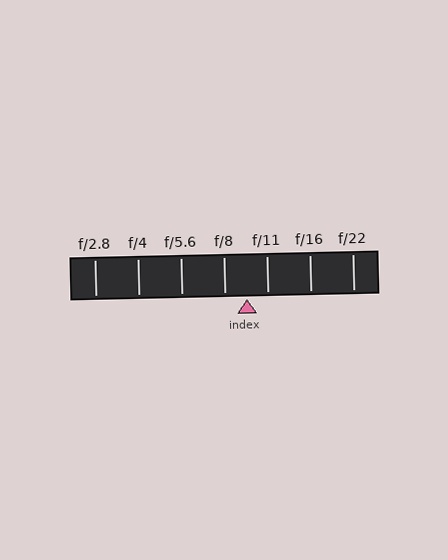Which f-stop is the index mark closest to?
The index mark is closest to f/11.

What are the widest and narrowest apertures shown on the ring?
The widest aperture shown is f/2.8 and the narrowest is f/22.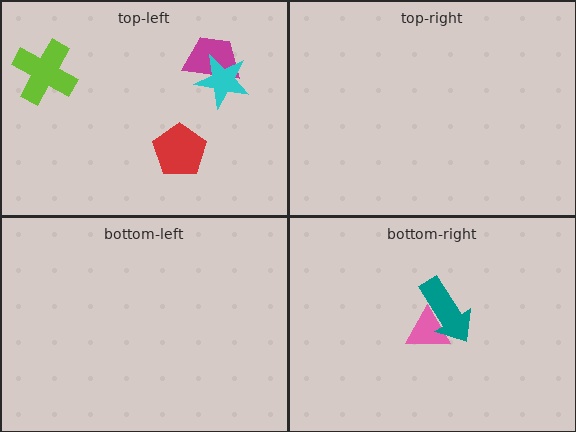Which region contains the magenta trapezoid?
The top-left region.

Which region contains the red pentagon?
The top-left region.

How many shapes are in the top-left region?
4.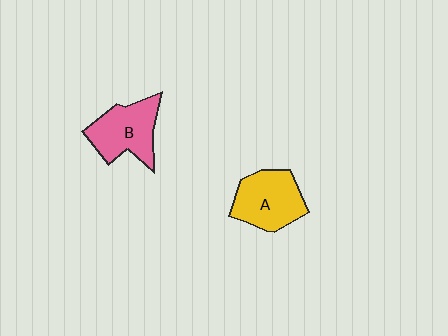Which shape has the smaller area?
Shape B (pink).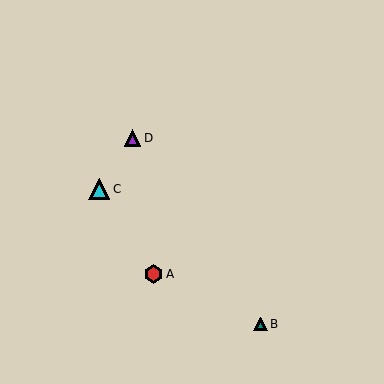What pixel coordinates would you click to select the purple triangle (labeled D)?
Click at (132, 138) to select the purple triangle D.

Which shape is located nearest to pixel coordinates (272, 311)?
The teal triangle (labeled B) at (261, 324) is nearest to that location.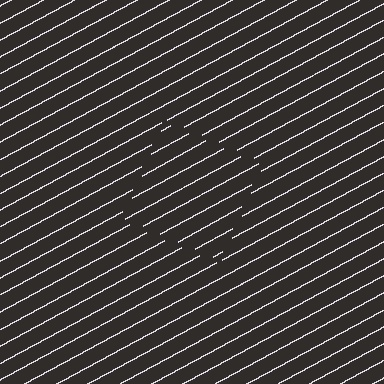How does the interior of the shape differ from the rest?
The interior of the shape contains the same grating, shifted by half a period — the contour is defined by the phase discontinuity where line-ends from the inner and outer gratings abut.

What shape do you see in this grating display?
An illusory square. The interior of the shape contains the same grating, shifted by half a period — the contour is defined by the phase discontinuity where line-ends from the inner and outer gratings abut.